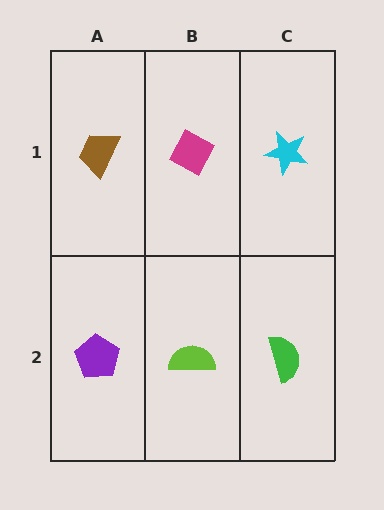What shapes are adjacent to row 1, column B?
A lime semicircle (row 2, column B), a brown trapezoid (row 1, column A), a cyan star (row 1, column C).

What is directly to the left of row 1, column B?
A brown trapezoid.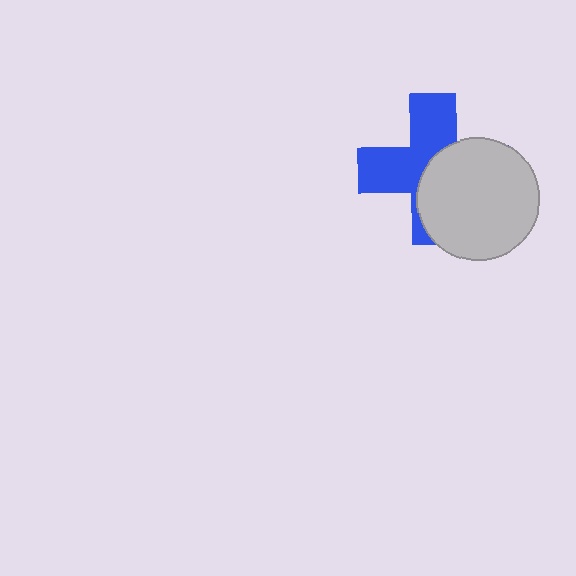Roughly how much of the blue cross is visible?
About half of it is visible (roughly 52%).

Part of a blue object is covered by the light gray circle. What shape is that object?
It is a cross.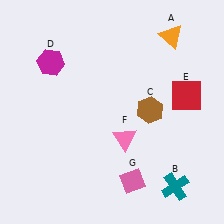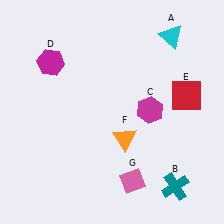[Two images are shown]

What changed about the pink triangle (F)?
In Image 1, F is pink. In Image 2, it changed to orange.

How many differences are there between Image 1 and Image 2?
There are 3 differences between the two images.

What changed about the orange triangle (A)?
In Image 1, A is orange. In Image 2, it changed to cyan.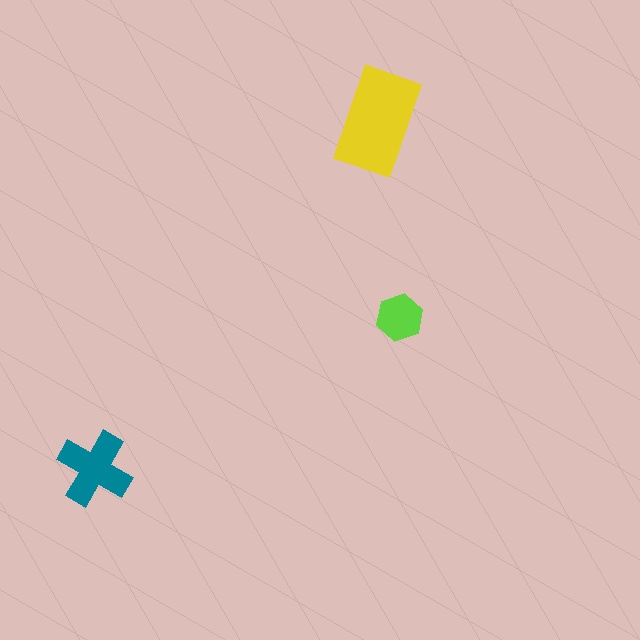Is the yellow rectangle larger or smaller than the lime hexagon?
Larger.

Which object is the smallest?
The lime hexagon.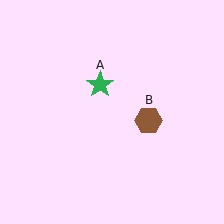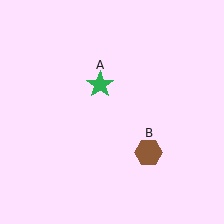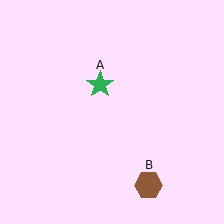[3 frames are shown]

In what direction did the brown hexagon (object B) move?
The brown hexagon (object B) moved down.